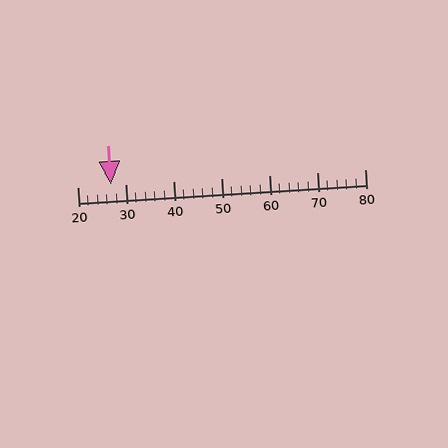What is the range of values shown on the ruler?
The ruler shows values from 20 to 80.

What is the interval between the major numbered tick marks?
The major tick marks are spaced 10 units apart.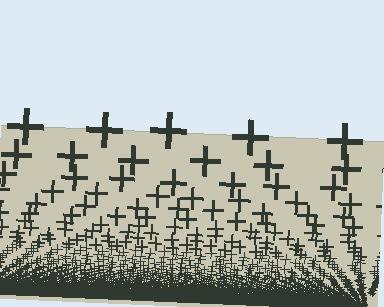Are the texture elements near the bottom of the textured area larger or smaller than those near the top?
Smaller. The gradient is inverted — elements near the bottom are smaller and denser.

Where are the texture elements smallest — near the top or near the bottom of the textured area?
Near the bottom.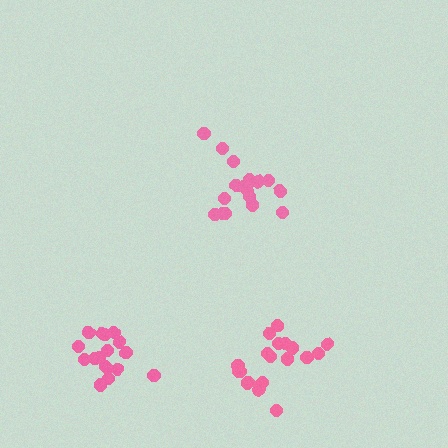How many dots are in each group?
Group 1: 19 dots, Group 2: 19 dots, Group 3: 17 dots (55 total).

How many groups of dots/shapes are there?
There are 3 groups.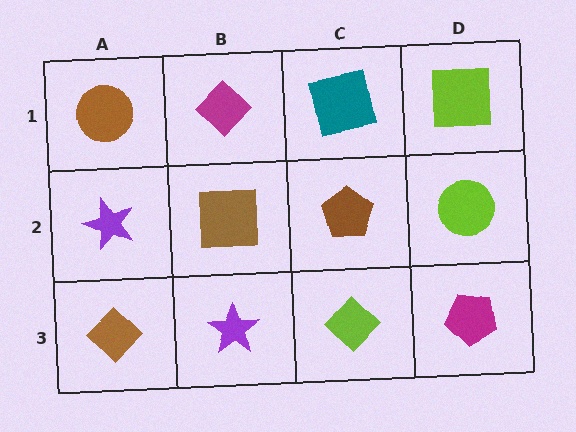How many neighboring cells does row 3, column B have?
3.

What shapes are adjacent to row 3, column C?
A brown pentagon (row 2, column C), a purple star (row 3, column B), a magenta pentagon (row 3, column D).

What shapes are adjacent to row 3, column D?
A lime circle (row 2, column D), a lime diamond (row 3, column C).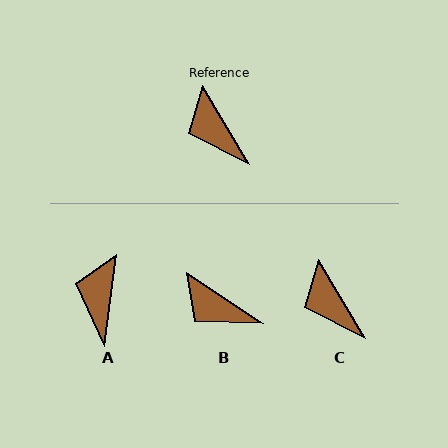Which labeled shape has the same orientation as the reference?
C.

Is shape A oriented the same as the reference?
No, it is off by about 38 degrees.